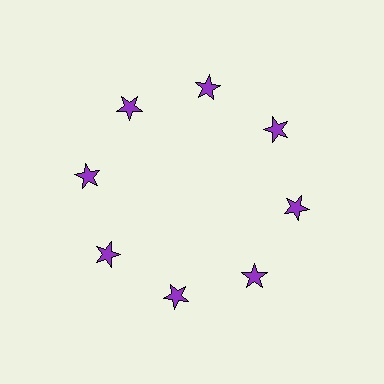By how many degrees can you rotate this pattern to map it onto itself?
The pattern maps onto itself every 45 degrees of rotation.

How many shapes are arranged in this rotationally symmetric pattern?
There are 8 shapes, arranged in 8 groups of 1.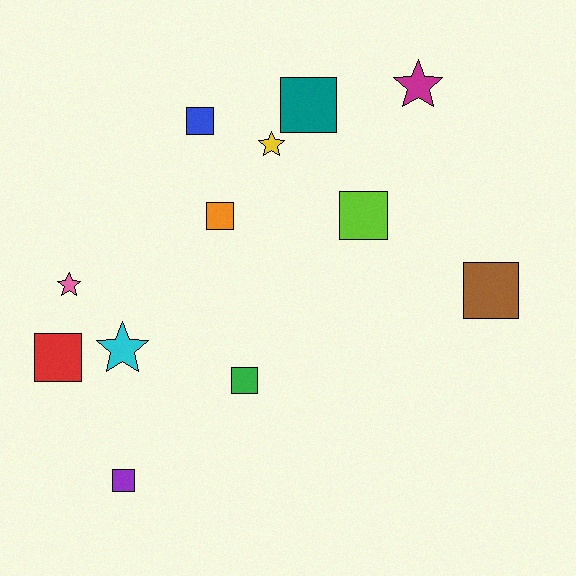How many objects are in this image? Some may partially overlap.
There are 12 objects.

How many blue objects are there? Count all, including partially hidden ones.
There is 1 blue object.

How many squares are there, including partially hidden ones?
There are 8 squares.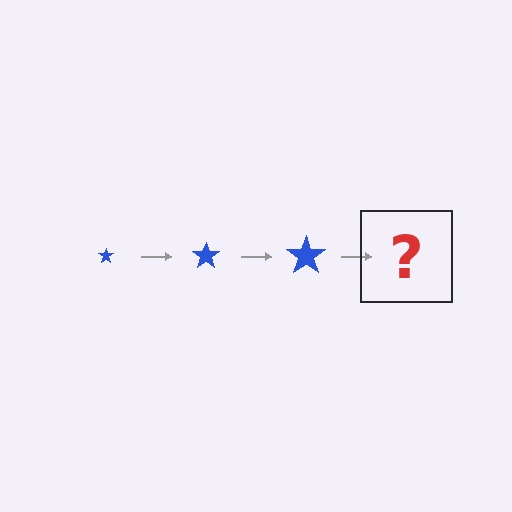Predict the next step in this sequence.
The next step is a blue star, larger than the previous one.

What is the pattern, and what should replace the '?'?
The pattern is that the star gets progressively larger each step. The '?' should be a blue star, larger than the previous one.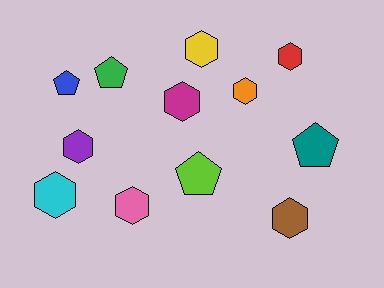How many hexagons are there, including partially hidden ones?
There are 8 hexagons.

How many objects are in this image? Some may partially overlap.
There are 12 objects.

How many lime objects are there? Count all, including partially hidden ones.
There is 1 lime object.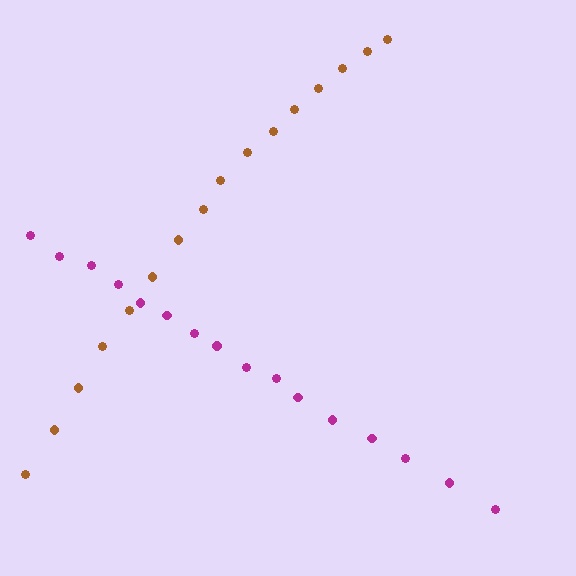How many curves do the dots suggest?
There are 2 distinct paths.